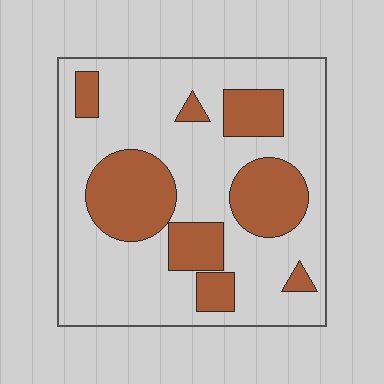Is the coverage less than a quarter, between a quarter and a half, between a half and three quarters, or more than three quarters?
Between a quarter and a half.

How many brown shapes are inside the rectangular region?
8.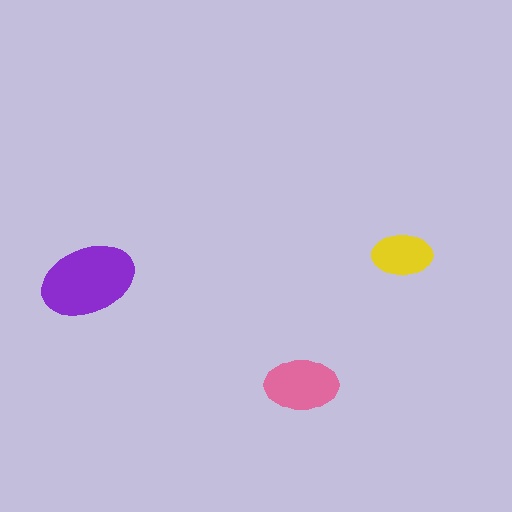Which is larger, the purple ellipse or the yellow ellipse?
The purple one.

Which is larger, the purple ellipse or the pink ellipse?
The purple one.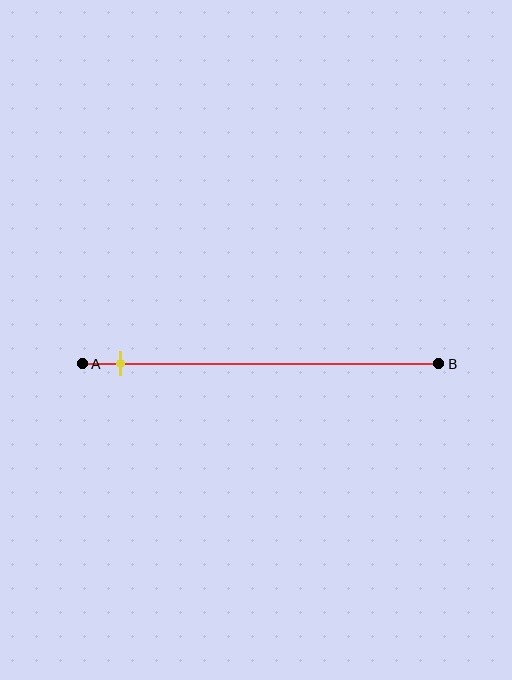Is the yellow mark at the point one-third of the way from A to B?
No, the mark is at about 10% from A, not at the 33% one-third point.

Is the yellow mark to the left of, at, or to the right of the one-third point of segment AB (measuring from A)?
The yellow mark is to the left of the one-third point of segment AB.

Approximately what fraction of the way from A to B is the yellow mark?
The yellow mark is approximately 10% of the way from A to B.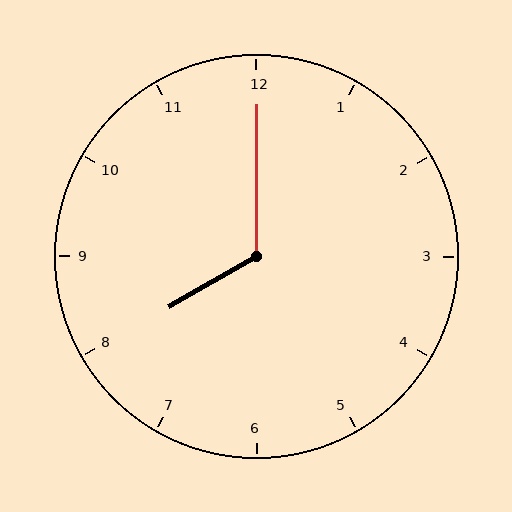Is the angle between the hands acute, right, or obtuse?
It is obtuse.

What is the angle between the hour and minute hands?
Approximately 120 degrees.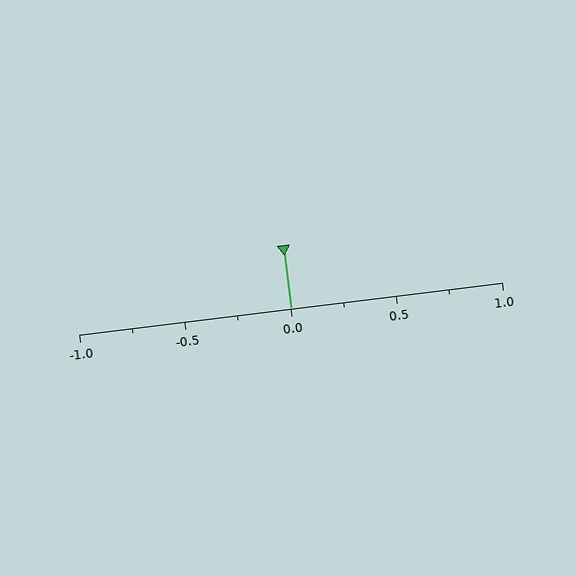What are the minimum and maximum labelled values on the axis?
The axis runs from -1.0 to 1.0.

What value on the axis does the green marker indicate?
The marker indicates approximately 0.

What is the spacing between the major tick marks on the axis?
The major ticks are spaced 0.5 apart.